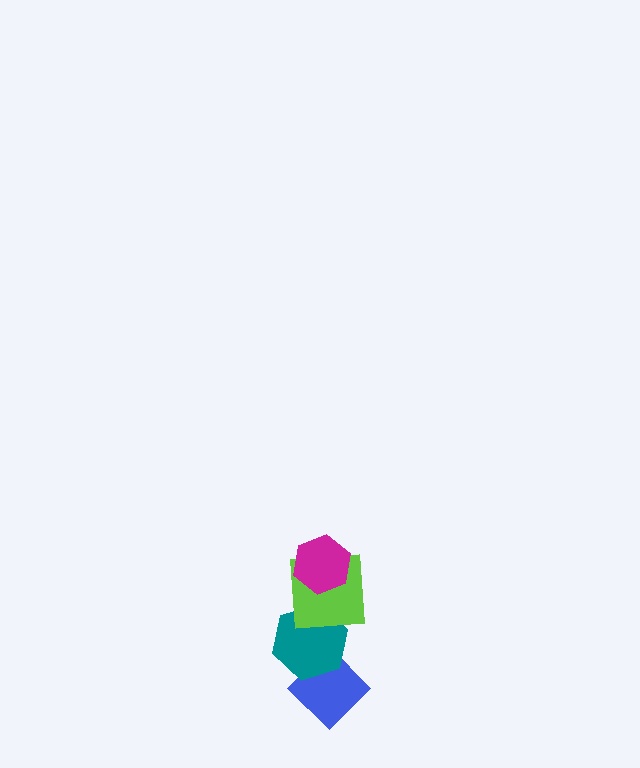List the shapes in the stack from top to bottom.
From top to bottom: the magenta hexagon, the lime square, the teal hexagon, the blue diamond.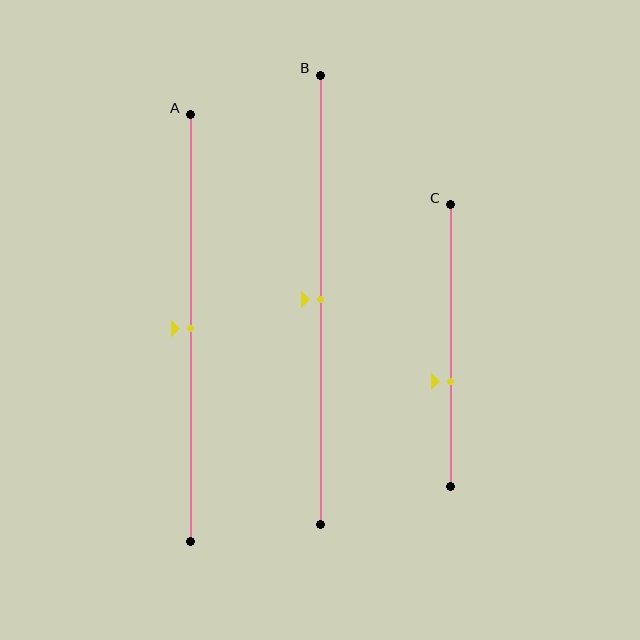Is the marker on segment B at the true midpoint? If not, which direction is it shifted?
Yes, the marker on segment B is at the true midpoint.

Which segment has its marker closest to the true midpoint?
Segment A has its marker closest to the true midpoint.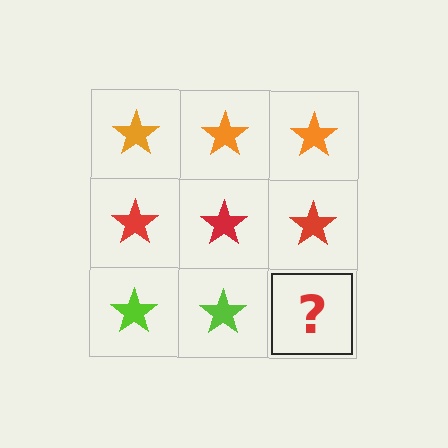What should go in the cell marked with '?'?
The missing cell should contain a lime star.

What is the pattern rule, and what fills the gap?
The rule is that each row has a consistent color. The gap should be filled with a lime star.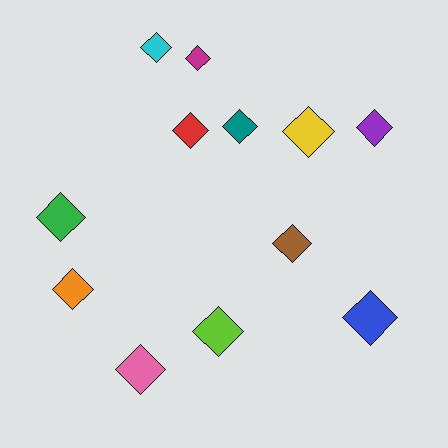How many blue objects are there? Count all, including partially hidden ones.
There is 1 blue object.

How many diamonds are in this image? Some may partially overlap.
There are 12 diamonds.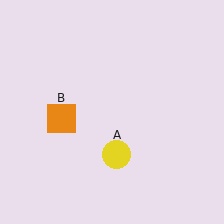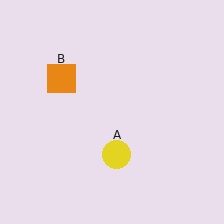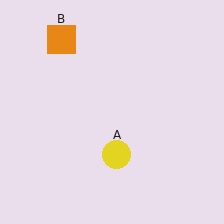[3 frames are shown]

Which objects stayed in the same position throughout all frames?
Yellow circle (object A) remained stationary.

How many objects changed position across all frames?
1 object changed position: orange square (object B).